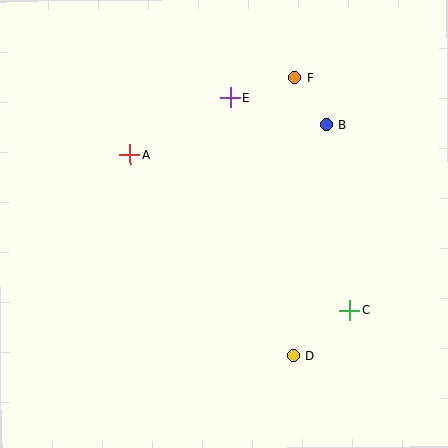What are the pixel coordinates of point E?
Point E is at (230, 97).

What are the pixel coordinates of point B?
Point B is at (327, 125).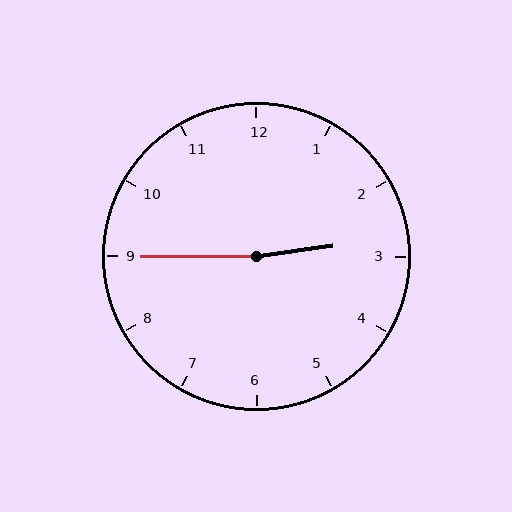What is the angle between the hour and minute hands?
Approximately 172 degrees.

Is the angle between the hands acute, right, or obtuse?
It is obtuse.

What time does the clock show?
2:45.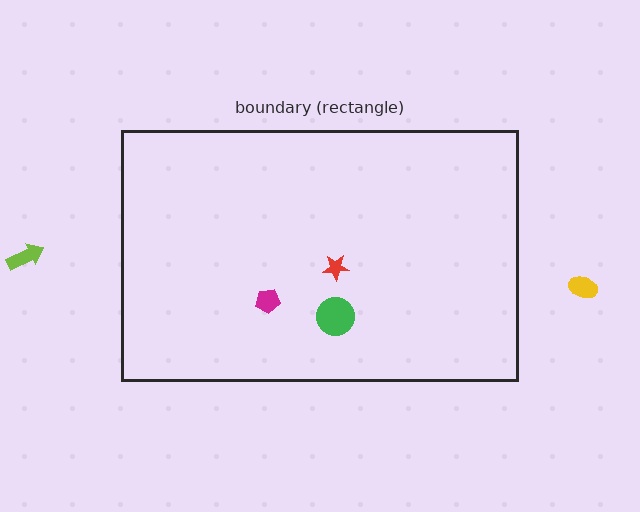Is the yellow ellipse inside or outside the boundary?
Outside.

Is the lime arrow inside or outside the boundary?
Outside.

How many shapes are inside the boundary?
3 inside, 2 outside.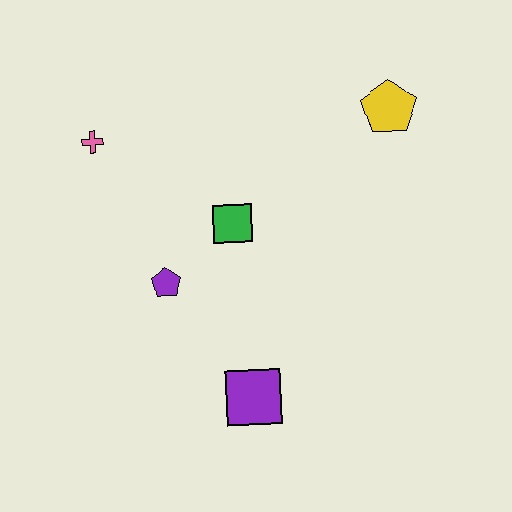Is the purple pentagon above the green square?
No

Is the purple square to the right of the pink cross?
Yes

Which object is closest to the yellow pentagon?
The green square is closest to the yellow pentagon.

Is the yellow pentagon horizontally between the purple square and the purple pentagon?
No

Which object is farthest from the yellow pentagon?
The purple square is farthest from the yellow pentagon.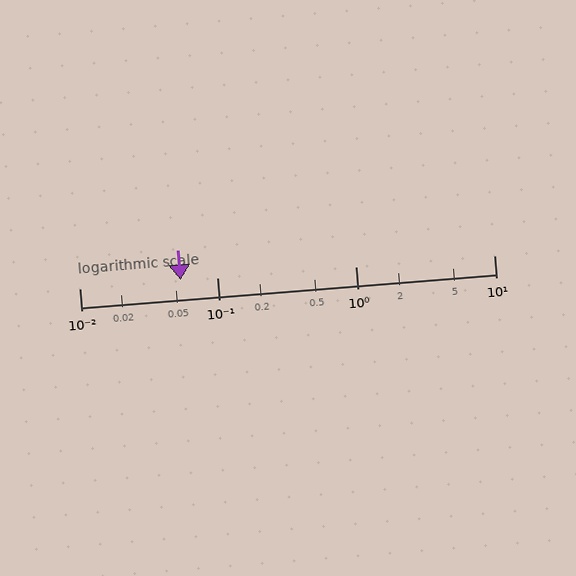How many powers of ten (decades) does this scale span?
The scale spans 3 decades, from 0.01 to 10.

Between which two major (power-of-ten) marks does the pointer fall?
The pointer is between 0.01 and 0.1.